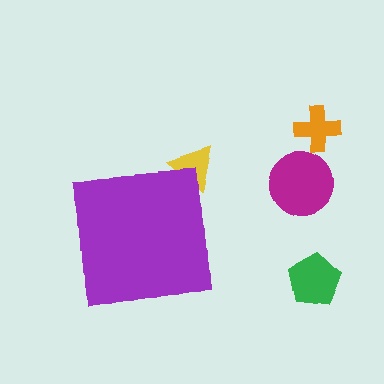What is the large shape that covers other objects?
A purple square.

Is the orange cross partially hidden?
No, the orange cross is fully visible.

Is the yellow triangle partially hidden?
Yes, the yellow triangle is partially hidden behind the purple square.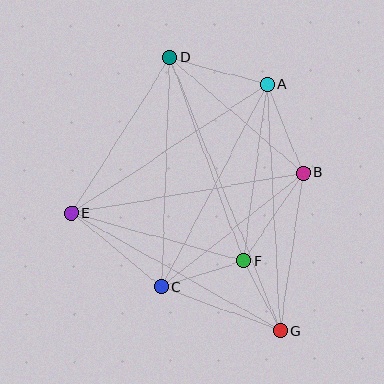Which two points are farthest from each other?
Points D and G are farthest from each other.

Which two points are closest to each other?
Points F and G are closest to each other.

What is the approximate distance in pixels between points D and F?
The distance between D and F is approximately 217 pixels.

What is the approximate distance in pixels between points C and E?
The distance between C and E is approximately 117 pixels.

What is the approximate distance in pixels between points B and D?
The distance between B and D is approximately 176 pixels.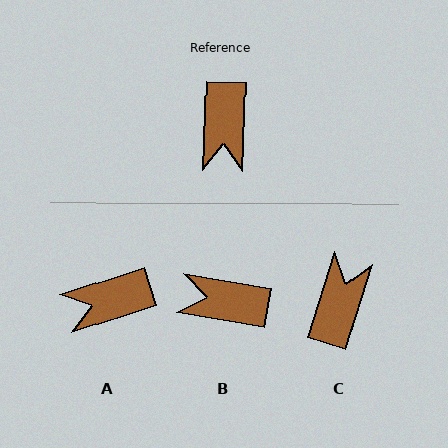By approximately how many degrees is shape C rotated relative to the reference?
Approximately 164 degrees counter-clockwise.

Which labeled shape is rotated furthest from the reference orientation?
C, about 164 degrees away.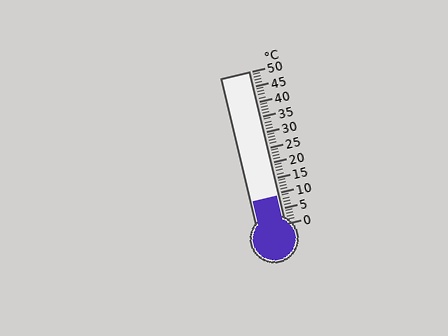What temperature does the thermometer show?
The thermometer shows approximately 9°C.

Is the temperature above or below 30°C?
The temperature is below 30°C.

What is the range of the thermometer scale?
The thermometer scale ranges from 0°C to 50°C.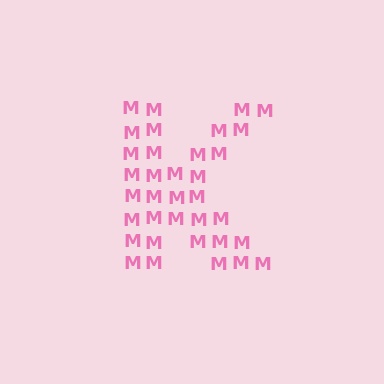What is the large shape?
The large shape is the letter K.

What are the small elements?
The small elements are letter M's.